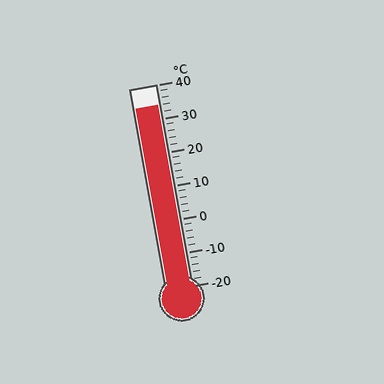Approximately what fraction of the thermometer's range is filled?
The thermometer is filled to approximately 90% of its range.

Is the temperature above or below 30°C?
The temperature is above 30°C.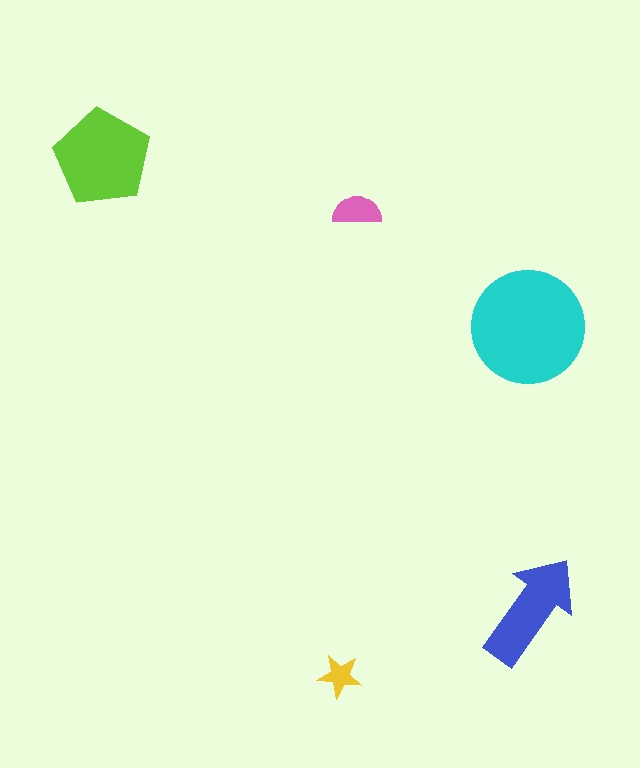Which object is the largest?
The cyan circle.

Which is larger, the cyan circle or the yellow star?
The cyan circle.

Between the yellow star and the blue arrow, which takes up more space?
The blue arrow.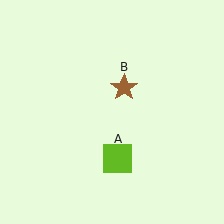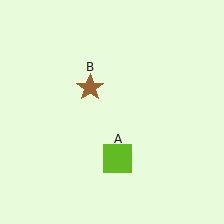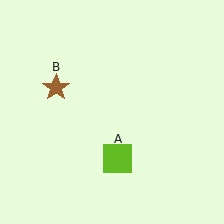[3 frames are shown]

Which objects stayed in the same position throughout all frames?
Lime square (object A) remained stationary.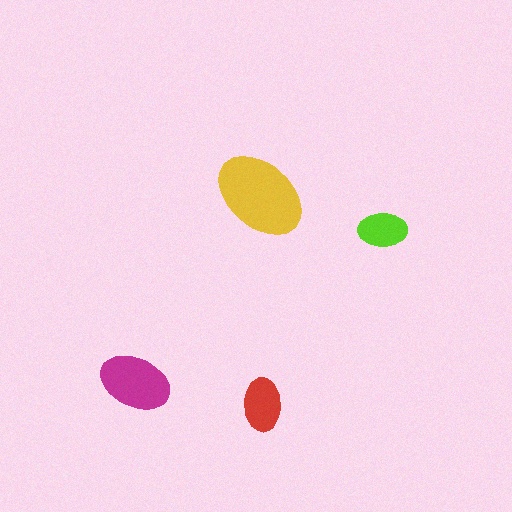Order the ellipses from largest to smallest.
the yellow one, the magenta one, the red one, the lime one.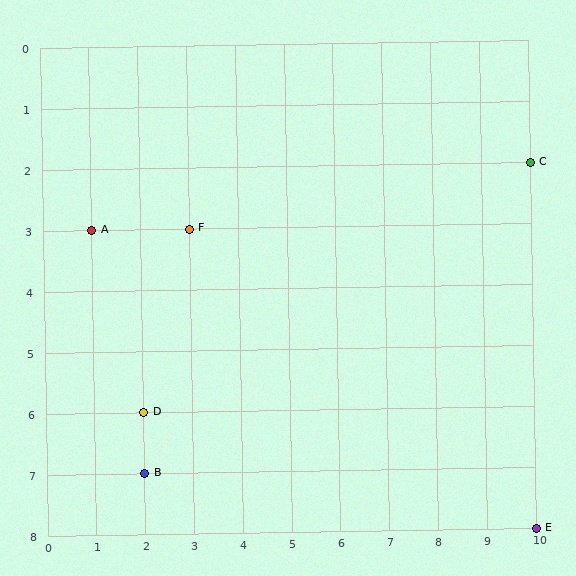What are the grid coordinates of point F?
Point F is at grid coordinates (3, 3).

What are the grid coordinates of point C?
Point C is at grid coordinates (10, 2).